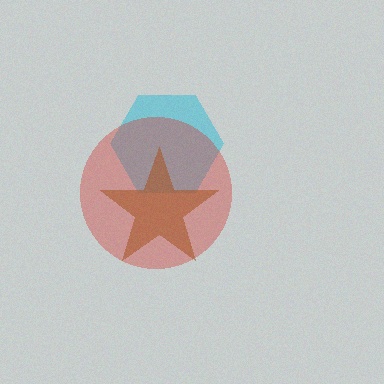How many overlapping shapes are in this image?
There are 3 overlapping shapes in the image.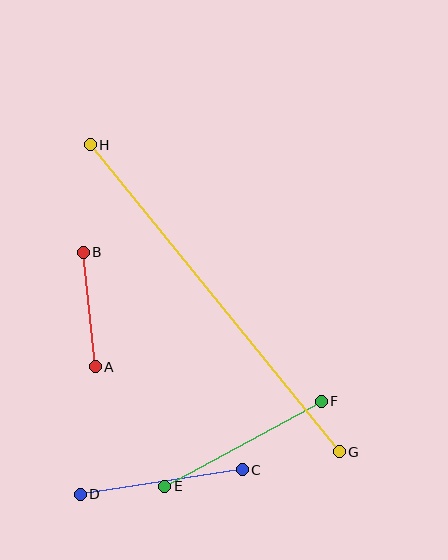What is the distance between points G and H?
The distance is approximately 395 pixels.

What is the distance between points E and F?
The distance is approximately 178 pixels.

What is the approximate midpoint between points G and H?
The midpoint is at approximately (215, 298) pixels.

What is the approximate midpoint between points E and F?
The midpoint is at approximately (243, 444) pixels.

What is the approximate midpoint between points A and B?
The midpoint is at approximately (89, 310) pixels.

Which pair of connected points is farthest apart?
Points G and H are farthest apart.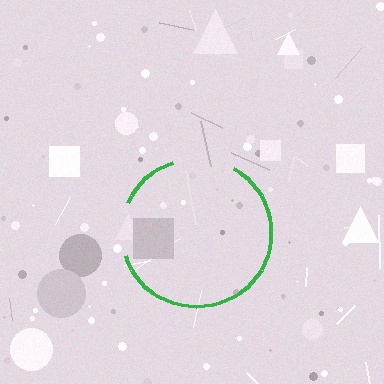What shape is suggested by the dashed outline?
The dashed outline suggests a circle.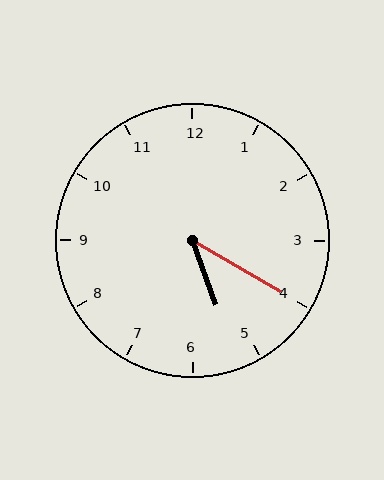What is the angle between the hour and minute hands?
Approximately 40 degrees.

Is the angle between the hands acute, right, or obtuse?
It is acute.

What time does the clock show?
5:20.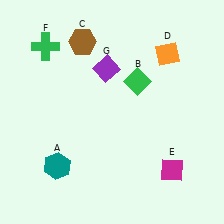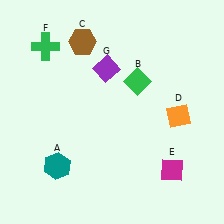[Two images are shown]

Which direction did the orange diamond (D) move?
The orange diamond (D) moved down.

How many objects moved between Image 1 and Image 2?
1 object moved between the two images.